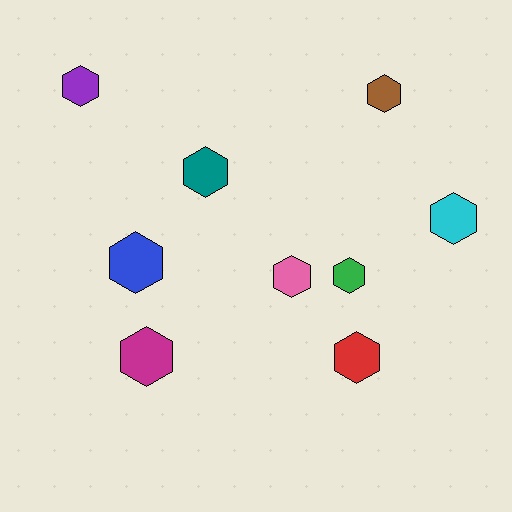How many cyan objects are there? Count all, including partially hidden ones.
There is 1 cyan object.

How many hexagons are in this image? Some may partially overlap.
There are 9 hexagons.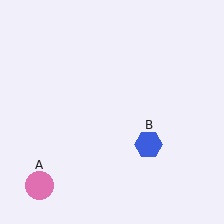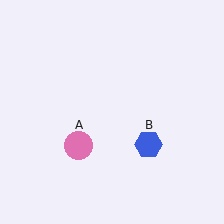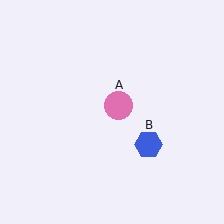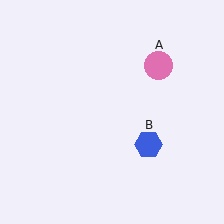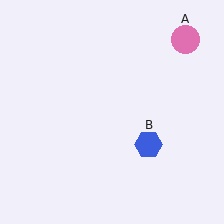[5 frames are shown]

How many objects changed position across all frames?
1 object changed position: pink circle (object A).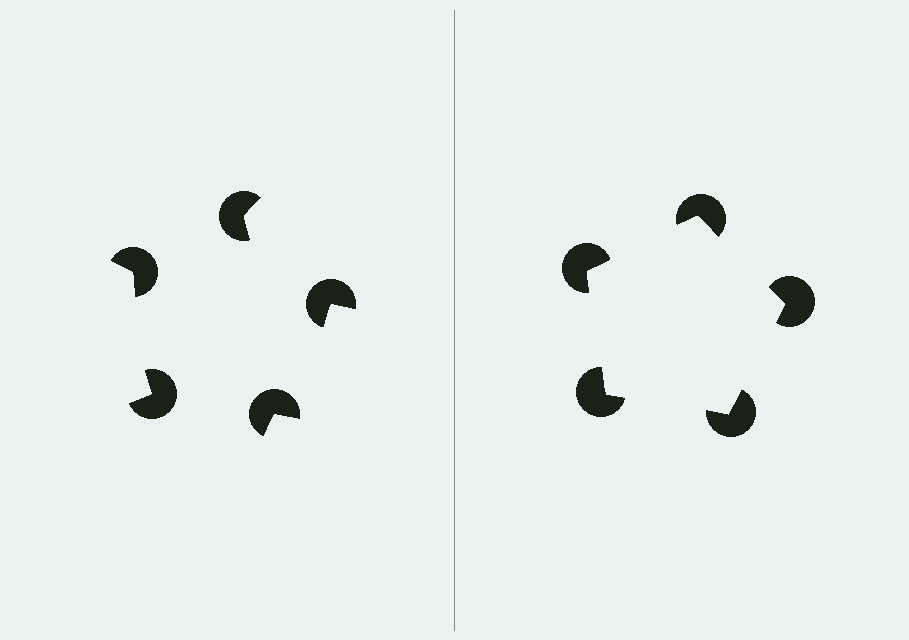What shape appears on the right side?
An illusory pentagon.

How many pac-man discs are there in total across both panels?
10 — 5 on each side.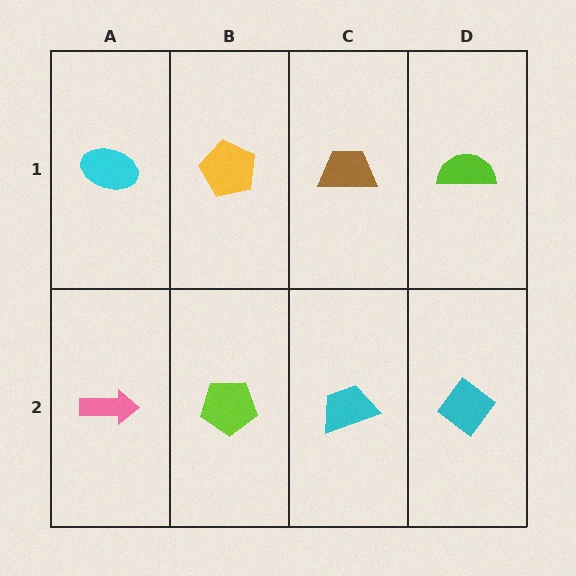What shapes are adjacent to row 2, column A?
A cyan ellipse (row 1, column A), a lime pentagon (row 2, column B).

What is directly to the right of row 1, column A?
A yellow pentagon.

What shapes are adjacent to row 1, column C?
A cyan trapezoid (row 2, column C), a yellow pentagon (row 1, column B), a lime semicircle (row 1, column D).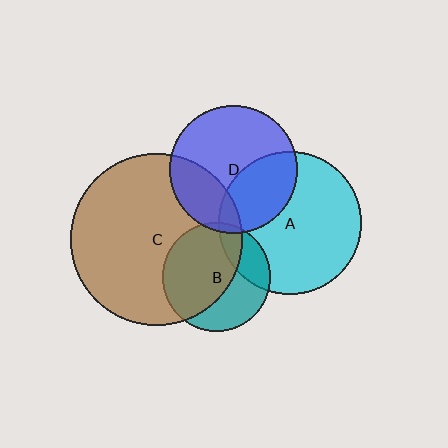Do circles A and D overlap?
Yes.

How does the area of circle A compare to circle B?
Approximately 1.7 times.